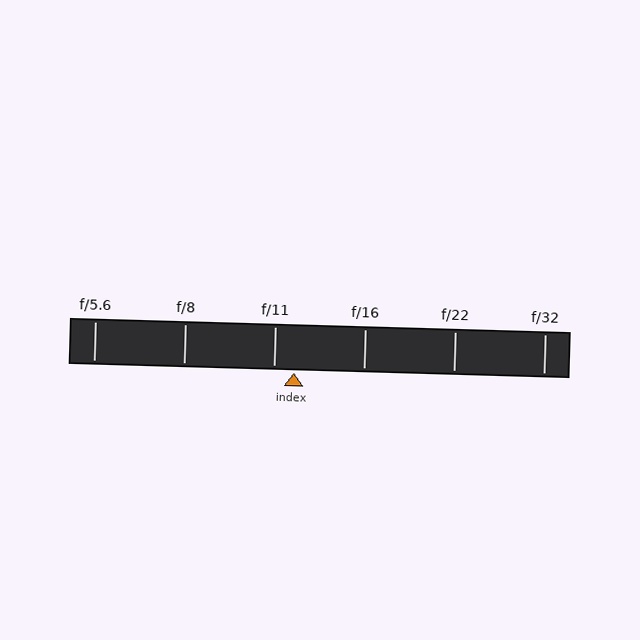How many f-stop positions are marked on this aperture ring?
There are 6 f-stop positions marked.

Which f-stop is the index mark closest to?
The index mark is closest to f/11.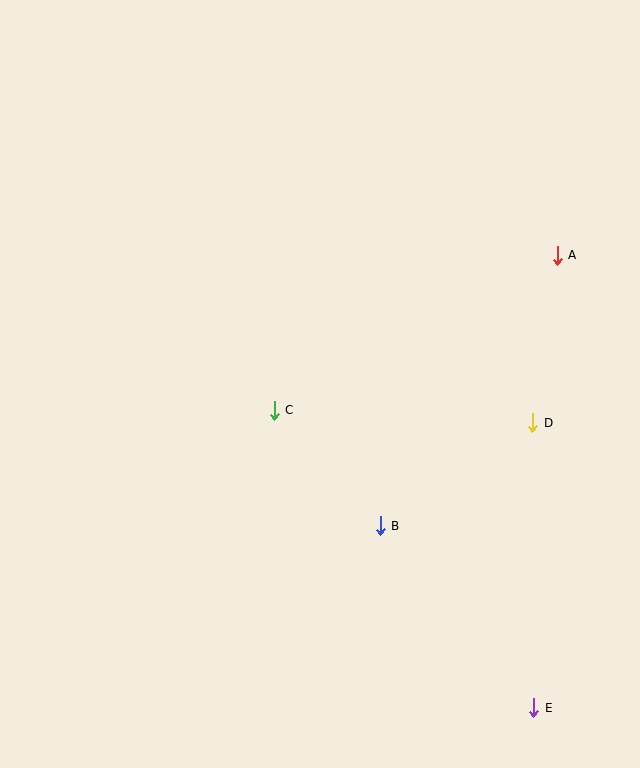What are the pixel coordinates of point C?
Point C is at (274, 410).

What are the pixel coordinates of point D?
Point D is at (533, 423).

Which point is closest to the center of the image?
Point C at (274, 410) is closest to the center.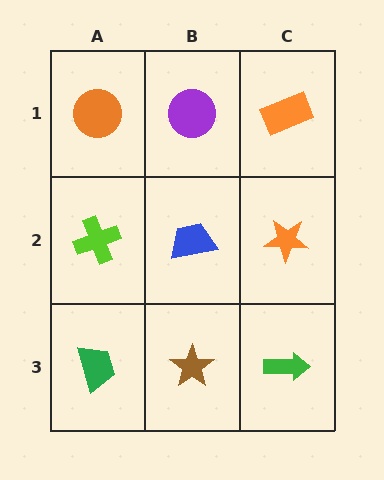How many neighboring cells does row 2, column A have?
3.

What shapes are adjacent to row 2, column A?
An orange circle (row 1, column A), a green trapezoid (row 3, column A), a blue trapezoid (row 2, column B).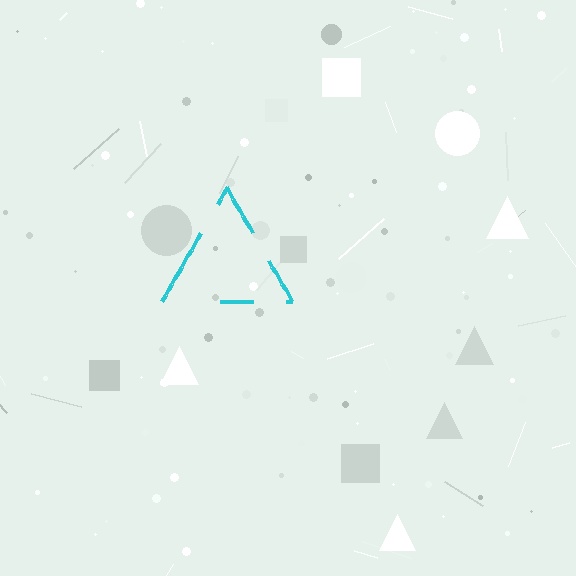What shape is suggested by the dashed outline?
The dashed outline suggests a triangle.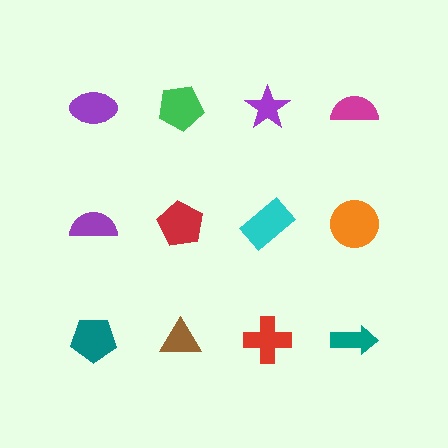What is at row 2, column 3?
A cyan rectangle.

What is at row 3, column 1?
A teal pentagon.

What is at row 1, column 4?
A magenta semicircle.